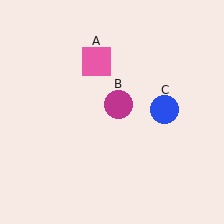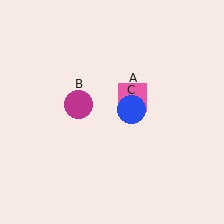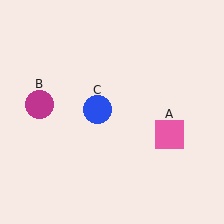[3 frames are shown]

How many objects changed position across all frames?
3 objects changed position: pink square (object A), magenta circle (object B), blue circle (object C).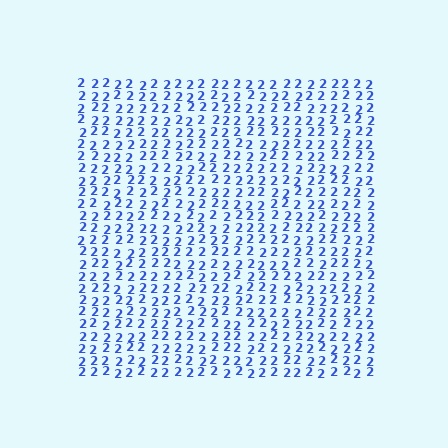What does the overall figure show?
The overall figure shows a square.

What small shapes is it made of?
It is made of small digit 2's.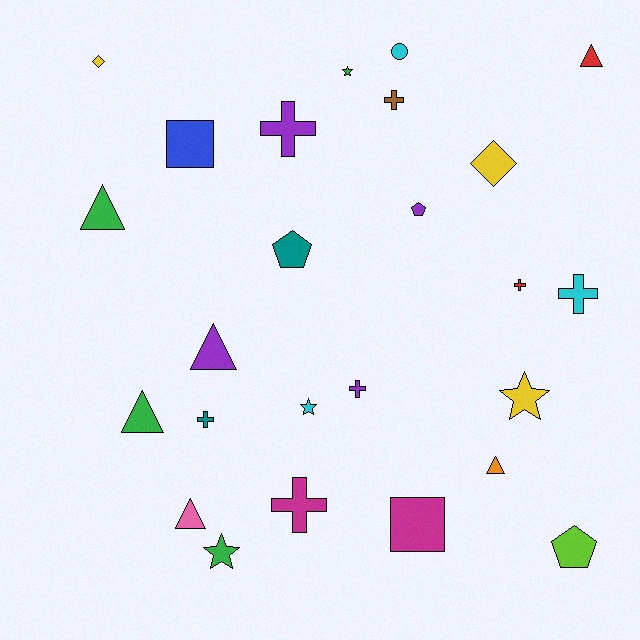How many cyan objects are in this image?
There are 3 cyan objects.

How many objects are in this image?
There are 25 objects.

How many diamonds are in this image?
There are 2 diamonds.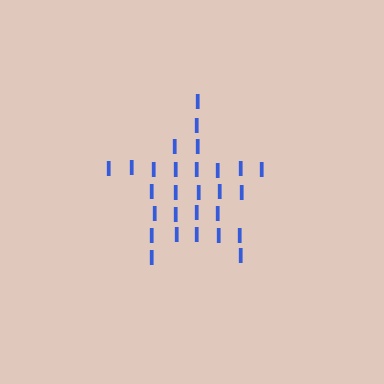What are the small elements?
The small elements are letter I's.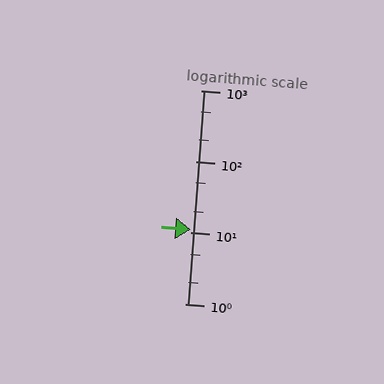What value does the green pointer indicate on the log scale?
The pointer indicates approximately 11.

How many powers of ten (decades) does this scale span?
The scale spans 3 decades, from 1 to 1000.